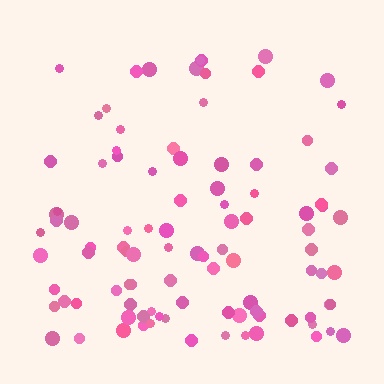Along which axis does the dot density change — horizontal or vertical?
Vertical.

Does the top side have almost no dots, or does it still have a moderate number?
Still a moderate number, just noticeably fewer than the bottom.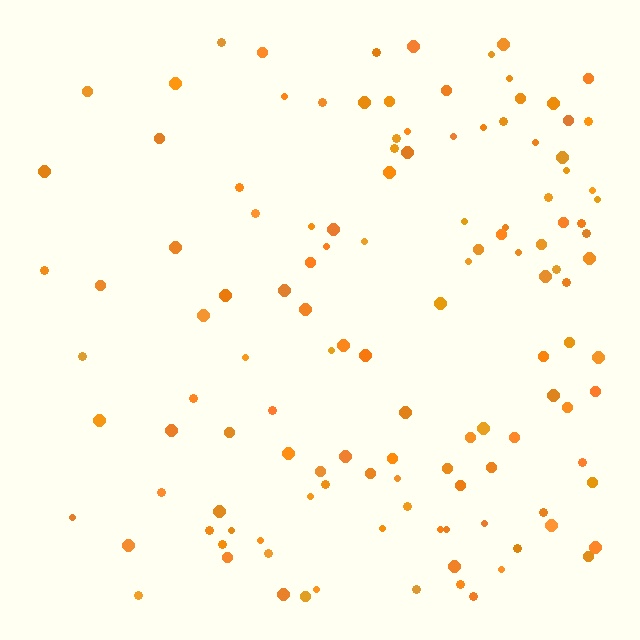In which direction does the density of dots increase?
From left to right, with the right side densest.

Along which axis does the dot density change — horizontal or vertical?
Horizontal.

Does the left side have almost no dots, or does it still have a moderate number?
Still a moderate number, just noticeably fewer than the right.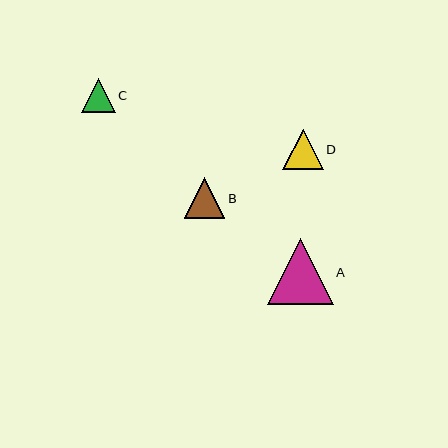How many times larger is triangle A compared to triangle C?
Triangle A is approximately 2.0 times the size of triangle C.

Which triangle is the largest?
Triangle A is the largest with a size of approximately 66 pixels.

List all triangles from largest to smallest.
From largest to smallest: A, B, D, C.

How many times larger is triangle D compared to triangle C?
Triangle D is approximately 1.2 times the size of triangle C.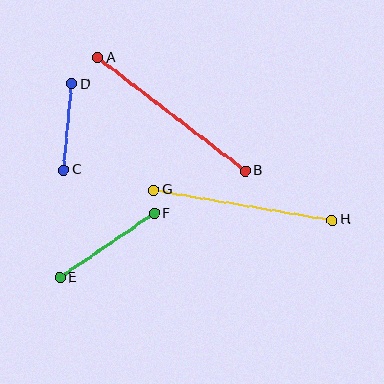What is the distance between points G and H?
The distance is approximately 181 pixels.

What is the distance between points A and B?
The distance is approximately 186 pixels.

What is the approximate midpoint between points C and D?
The midpoint is at approximately (68, 127) pixels.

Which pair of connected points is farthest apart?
Points A and B are farthest apart.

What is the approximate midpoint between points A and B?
The midpoint is at approximately (172, 114) pixels.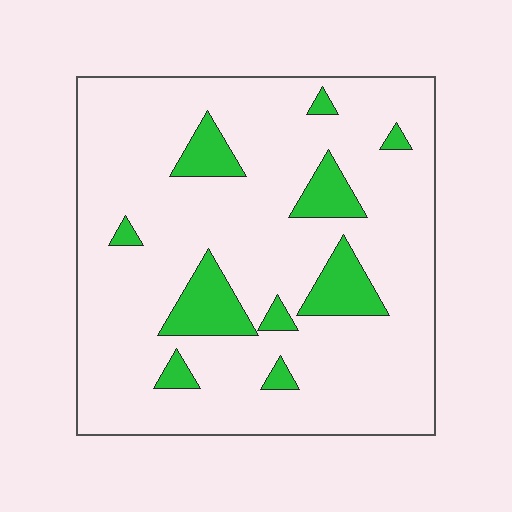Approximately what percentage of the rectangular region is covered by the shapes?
Approximately 15%.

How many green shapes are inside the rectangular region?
10.